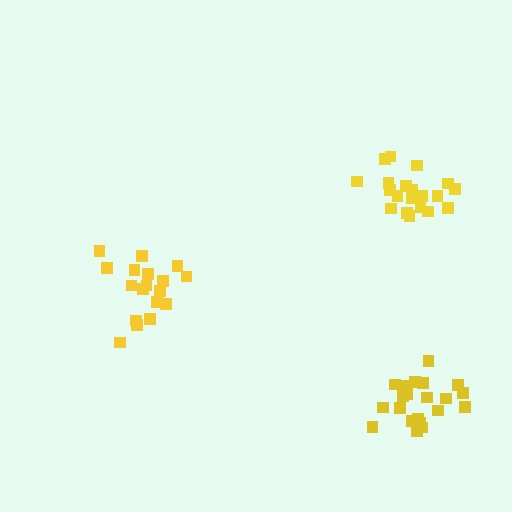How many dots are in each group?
Group 1: 21 dots, Group 2: 20 dots, Group 3: 18 dots (59 total).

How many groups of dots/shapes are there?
There are 3 groups.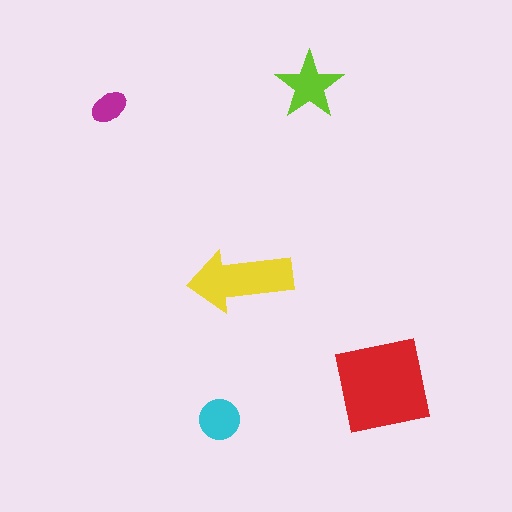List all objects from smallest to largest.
The magenta ellipse, the cyan circle, the lime star, the yellow arrow, the red square.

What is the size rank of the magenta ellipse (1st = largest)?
5th.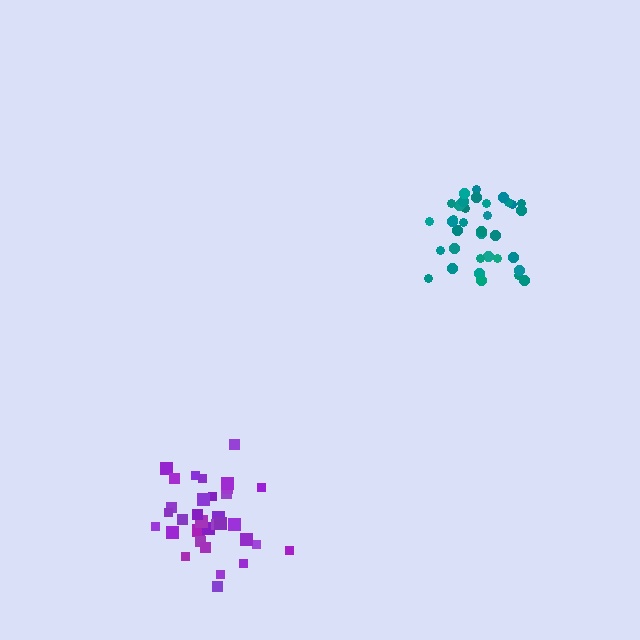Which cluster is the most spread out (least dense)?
Teal.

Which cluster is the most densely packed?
Purple.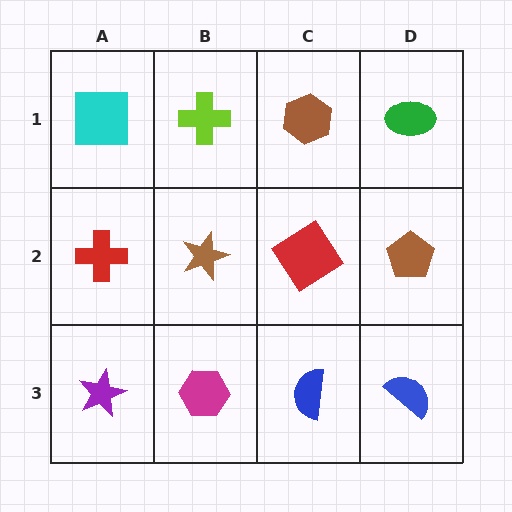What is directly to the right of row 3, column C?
A blue semicircle.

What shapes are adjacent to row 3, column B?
A brown star (row 2, column B), a purple star (row 3, column A), a blue semicircle (row 3, column C).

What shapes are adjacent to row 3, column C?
A red diamond (row 2, column C), a magenta hexagon (row 3, column B), a blue semicircle (row 3, column D).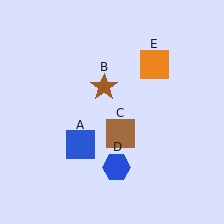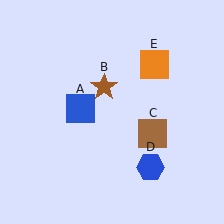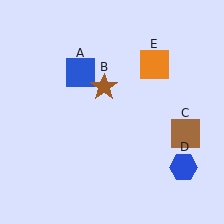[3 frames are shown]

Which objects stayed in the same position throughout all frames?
Brown star (object B) and orange square (object E) remained stationary.